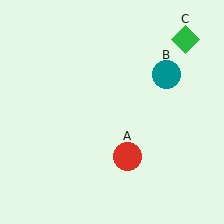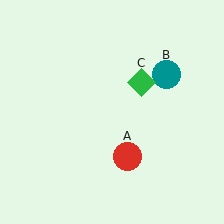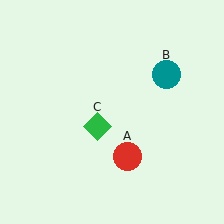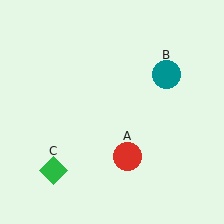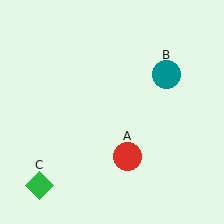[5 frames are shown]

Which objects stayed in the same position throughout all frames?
Red circle (object A) and teal circle (object B) remained stationary.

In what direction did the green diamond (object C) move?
The green diamond (object C) moved down and to the left.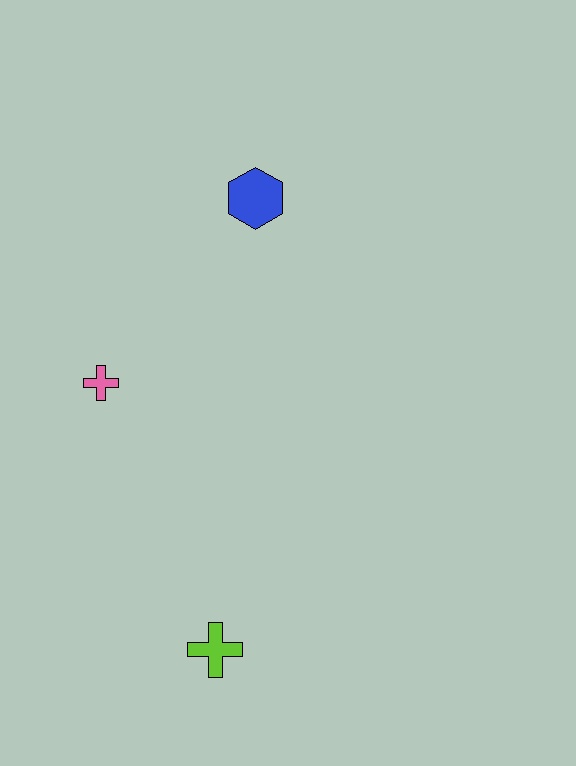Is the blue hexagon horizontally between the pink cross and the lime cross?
No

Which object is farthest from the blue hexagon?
The lime cross is farthest from the blue hexagon.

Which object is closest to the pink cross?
The blue hexagon is closest to the pink cross.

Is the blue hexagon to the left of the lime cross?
No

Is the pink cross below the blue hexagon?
Yes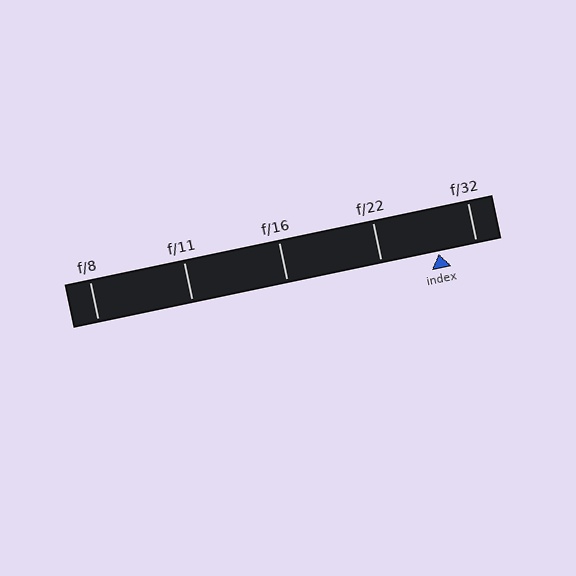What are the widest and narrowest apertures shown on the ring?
The widest aperture shown is f/8 and the narrowest is f/32.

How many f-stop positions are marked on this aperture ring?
There are 5 f-stop positions marked.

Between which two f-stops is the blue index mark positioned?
The index mark is between f/22 and f/32.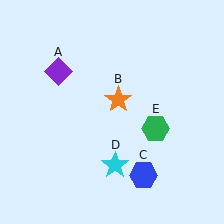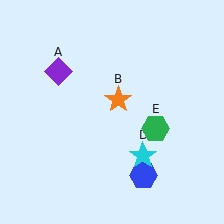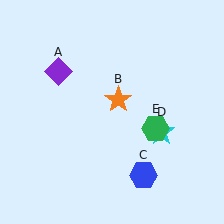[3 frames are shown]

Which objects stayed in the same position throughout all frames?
Purple diamond (object A) and orange star (object B) and blue hexagon (object C) and green hexagon (object E) remained stationary.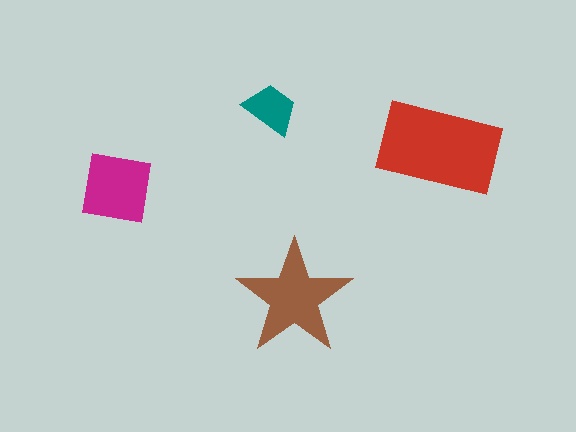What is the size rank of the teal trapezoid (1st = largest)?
4th.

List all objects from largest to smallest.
The red rectangle, the brown star, the magenta square, the teal trapezoid.